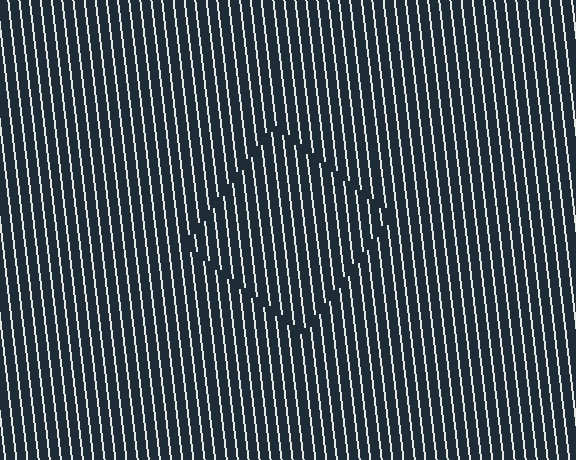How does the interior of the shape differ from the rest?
The interior of the shape contains the same grating, shifted by half a period — the contour is defined by the phase discontinuity where line-ends from the inner and outer gratings abut.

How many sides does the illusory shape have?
4 sides — the line-ends trace a square.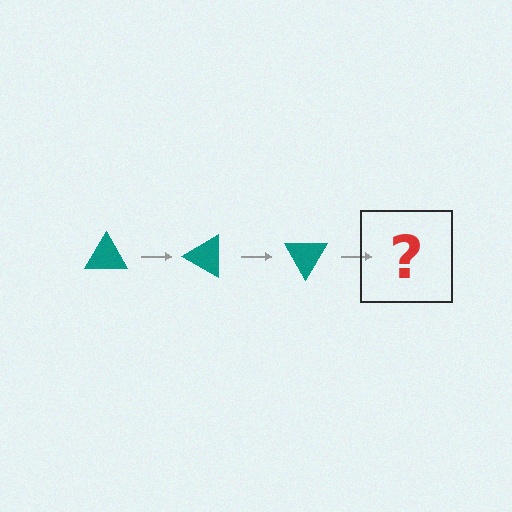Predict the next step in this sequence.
The next step is a teal triangle rotated 90 degrees.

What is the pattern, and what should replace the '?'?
The pattern is that the triangle rotates 30 degrees each step. The '?' should be a teal triangle rotated 90 degrees.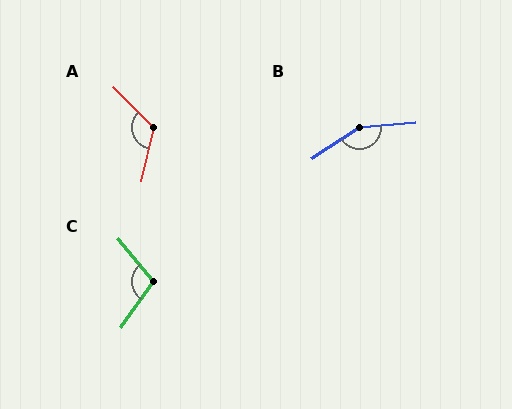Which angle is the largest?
B, at approximately 152 degrees.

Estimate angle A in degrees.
Approximately 122 degrees.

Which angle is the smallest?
C, at approximately 105 degrees.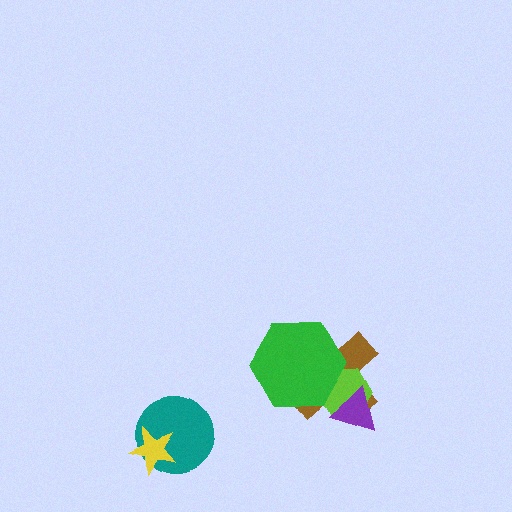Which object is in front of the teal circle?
The yellow star is in front of the teal circle.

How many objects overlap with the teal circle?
1 object overlaps with the teal circle.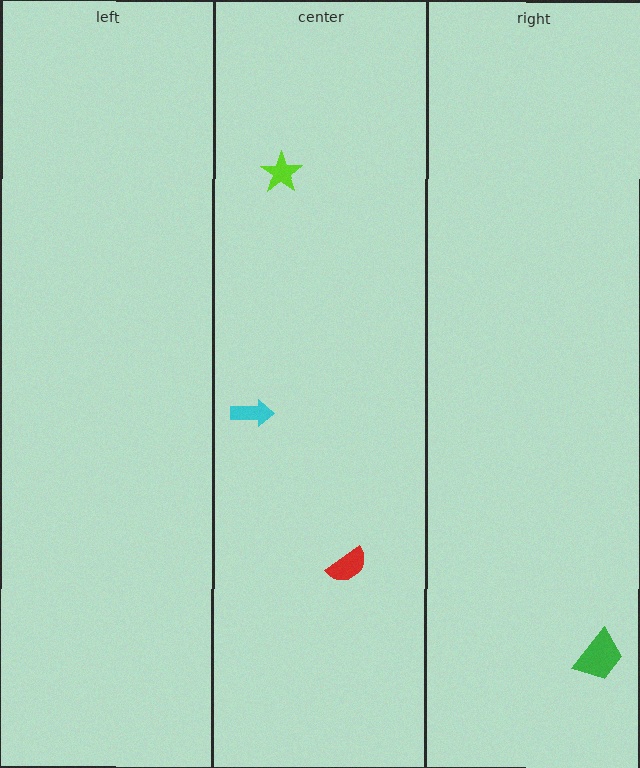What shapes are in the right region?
The green trapezoid.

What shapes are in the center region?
The red semicircle, the lime star, the cyan arrow.